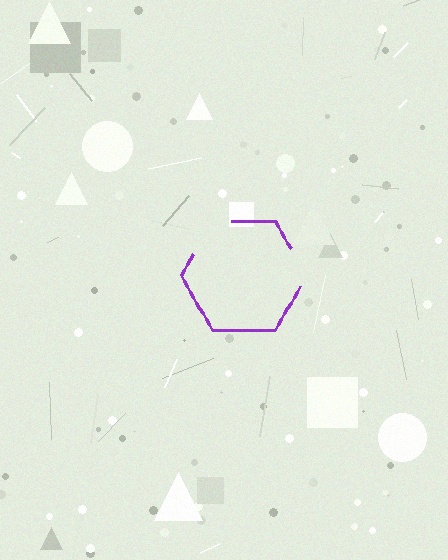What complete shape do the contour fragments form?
The contour fragments form a hexagon.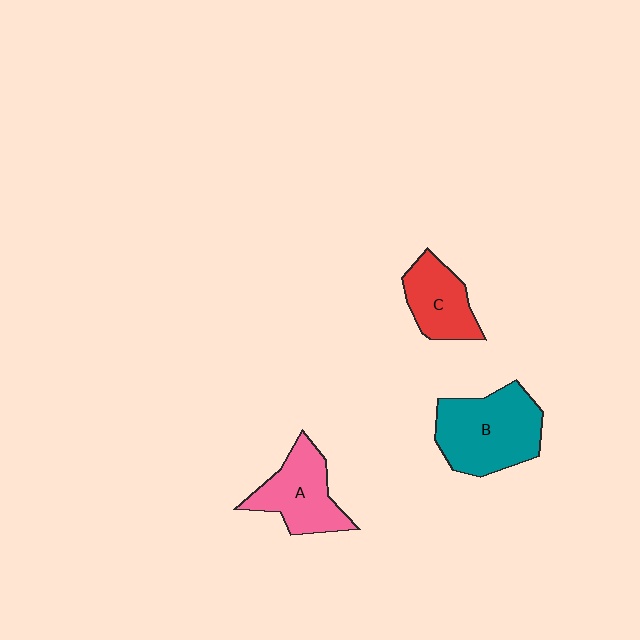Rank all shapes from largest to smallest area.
From largest to smallest: B (teal), A (pink), C (red).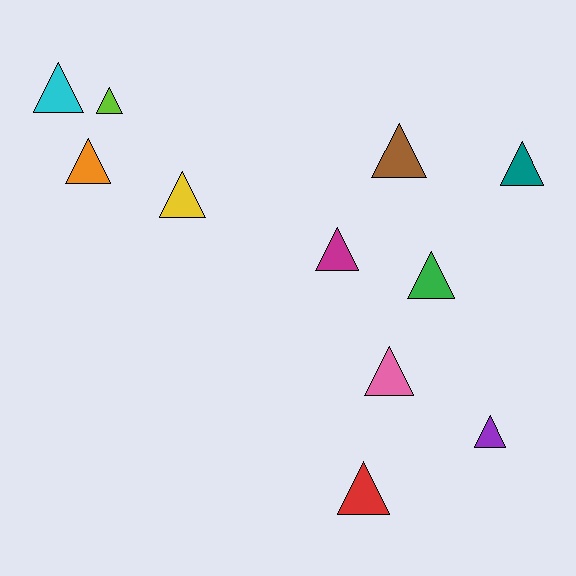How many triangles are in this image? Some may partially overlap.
There are 11 triangles.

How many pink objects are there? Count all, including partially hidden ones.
There is 1 pink object.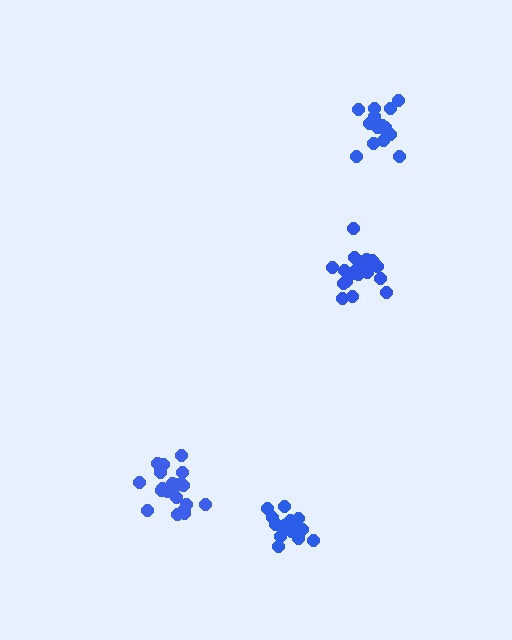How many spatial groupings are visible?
There are 4 spatial groupings.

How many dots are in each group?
Group 1: 21 dots, Group 2: 16 dots, Group 3: 16 dots, Group 4: 20 dots (73 total).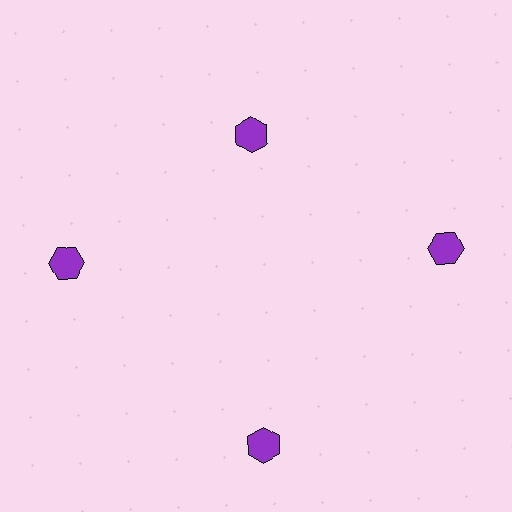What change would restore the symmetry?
The symmetry would be restored by moving it outward, back onto the ring so that all 4 hexagons sit at equal angles and equal distance from the center.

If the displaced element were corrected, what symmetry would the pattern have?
It would have 4-fold rotational symmetry — the pattern would map onto itself every 90 degrees.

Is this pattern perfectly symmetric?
No. The 4 purple hexagons are arranged in a ring, but one element near the 12 o'clock position is pulled inward toward the center, breaking the 4-fold rotational symmetry.